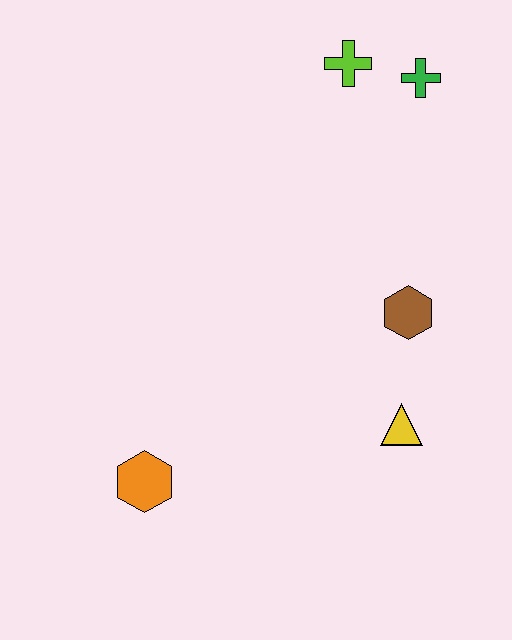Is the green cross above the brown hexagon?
Yes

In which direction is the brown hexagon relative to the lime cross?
The brown hexagon is below the lime cross.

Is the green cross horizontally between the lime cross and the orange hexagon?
No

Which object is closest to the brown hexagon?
The yellow triangle is closest to the brown hexagon.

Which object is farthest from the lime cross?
The orange hexagon is farthest from the lime cross.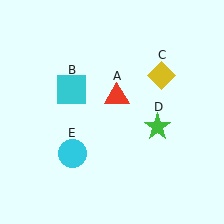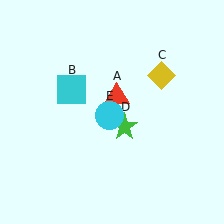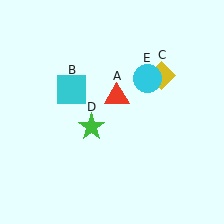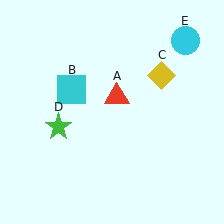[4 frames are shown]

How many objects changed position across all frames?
2 objects changed position: green star (object D), cyan circle (object E).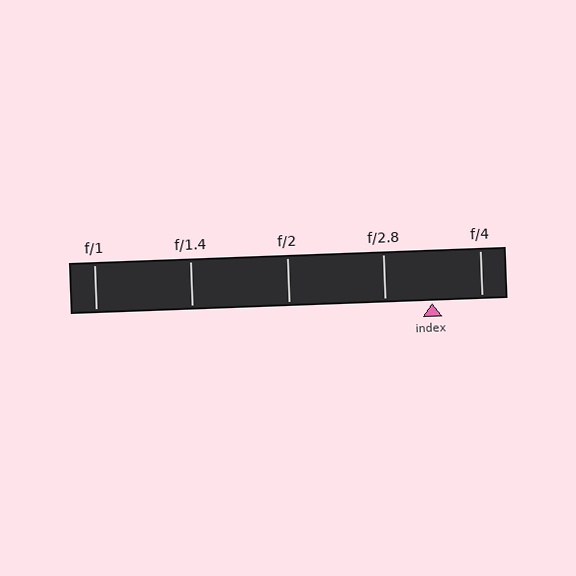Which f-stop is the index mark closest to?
The index mark is closest to f/2.8.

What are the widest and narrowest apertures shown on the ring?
The widest aperture shown is f/1 and the narrowest is f/4.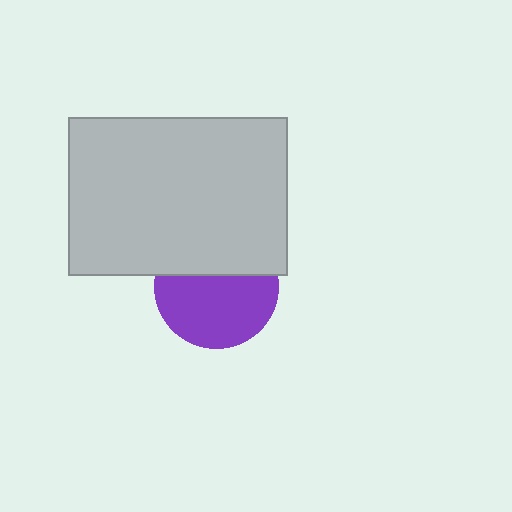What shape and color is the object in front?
The object in front is a light gray rectangle.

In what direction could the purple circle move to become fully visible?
The purple circle could move down. That would shift it out from behind the light gray rectangle entirely.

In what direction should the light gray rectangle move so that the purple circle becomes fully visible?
The light gray rectangle should move up. That is the shortest direction to clear the overlap and leave the purple circle fully visible.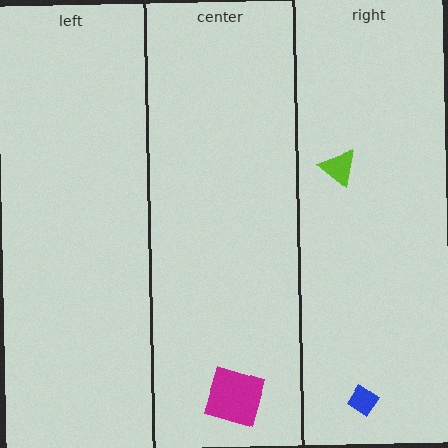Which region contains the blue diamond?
The right region.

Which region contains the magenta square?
The center region.